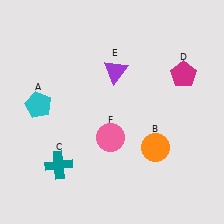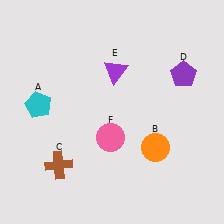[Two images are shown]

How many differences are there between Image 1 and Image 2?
There are 2 differences between the two images.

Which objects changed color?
C changed from teal to brown. D changed from magenta to purple.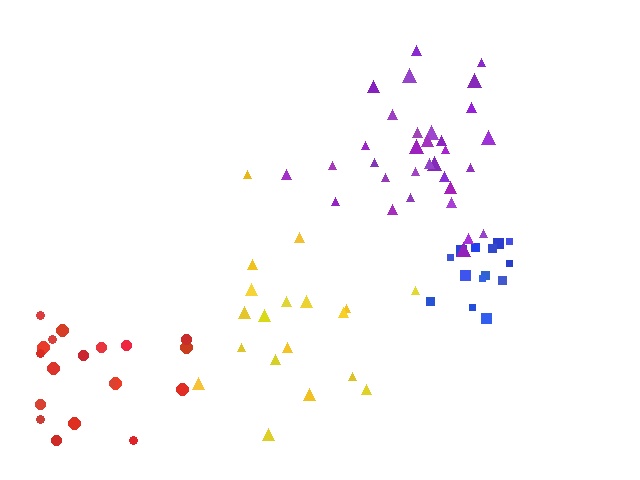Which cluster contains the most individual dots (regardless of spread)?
Purple (32).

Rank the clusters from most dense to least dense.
blue, purple, red, yellow.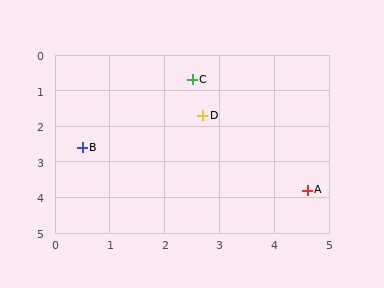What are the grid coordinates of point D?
Point D is at approximately (2.7, 1.7).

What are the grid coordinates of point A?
Point A is at approximately (4.6, 3.8).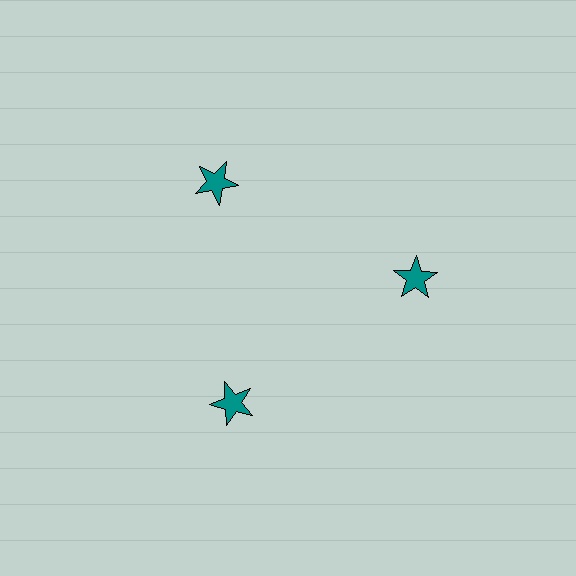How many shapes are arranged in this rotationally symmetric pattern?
There are 3 shapes, arranged in 3 groups of 1.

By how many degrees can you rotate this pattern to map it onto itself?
The pattern maps onto itself every 120 degrees of rotation.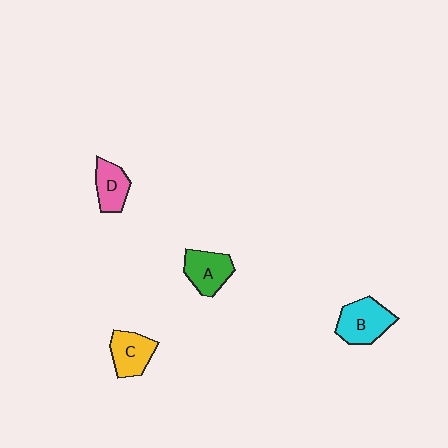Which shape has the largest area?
Shape B (cyan).